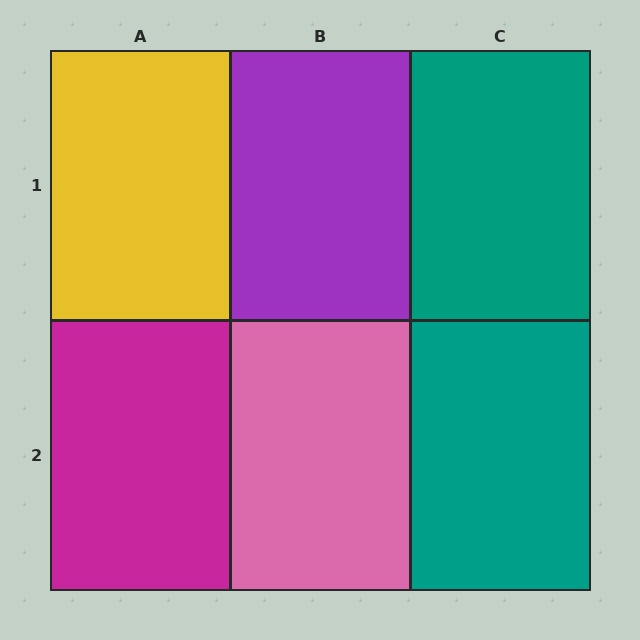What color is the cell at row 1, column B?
Purple.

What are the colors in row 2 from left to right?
Magenta, pink, teal.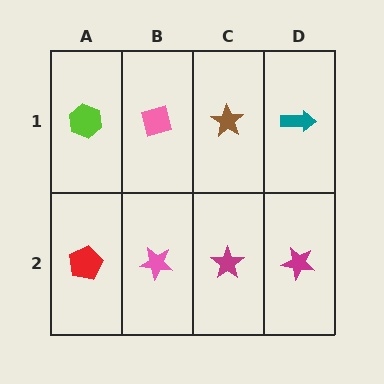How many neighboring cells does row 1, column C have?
3.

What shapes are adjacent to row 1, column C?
A magenta star (row 2, column C), a pink diamond (row 1, column B), a teal arrow (row 1, column D).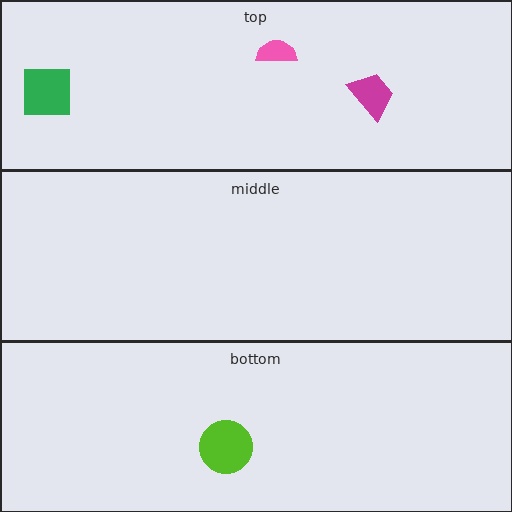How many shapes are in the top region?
3.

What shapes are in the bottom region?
The lime circle.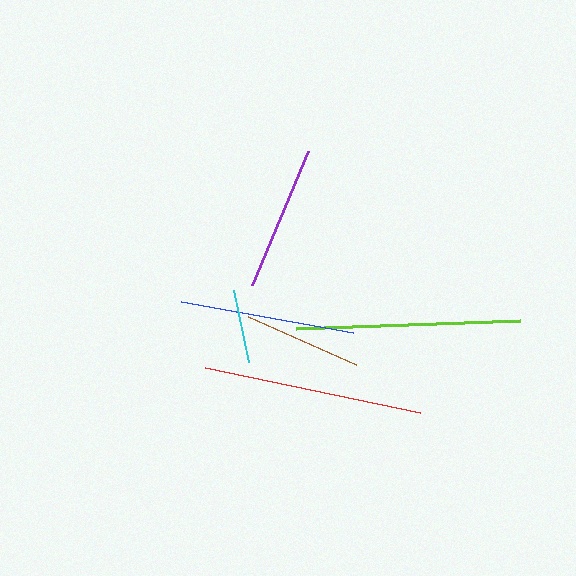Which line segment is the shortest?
The cyan line is the shortest at approximately 73 pixels.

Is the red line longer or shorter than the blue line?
The red line is longer than the blue line.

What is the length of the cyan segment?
The cyan segment is approximately 73 pixels long.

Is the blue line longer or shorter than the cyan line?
The blue line is longer than the cyan line.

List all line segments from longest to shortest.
From longest to shortest: lime, red, blue, purple, brown, cyan.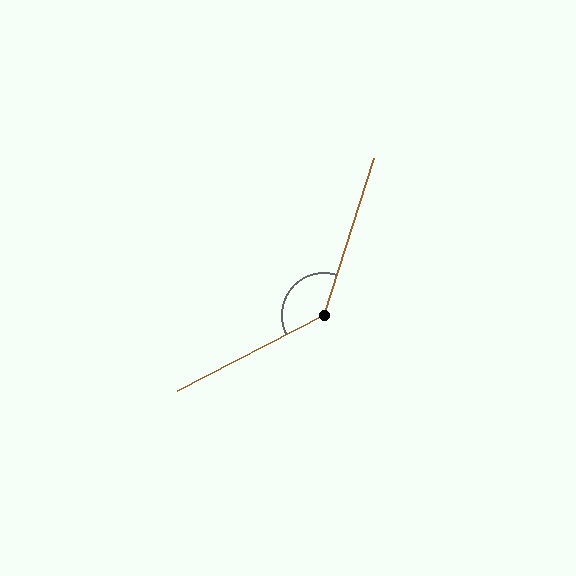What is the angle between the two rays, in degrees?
Approximately 135 degrees.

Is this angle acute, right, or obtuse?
It is obtuse.